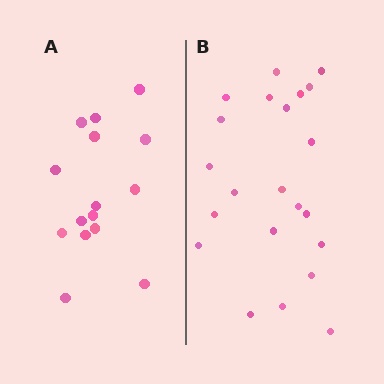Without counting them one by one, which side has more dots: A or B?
Region B (the right region) has more dots.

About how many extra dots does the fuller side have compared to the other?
Region B has roughly 8 or so more dots than region A.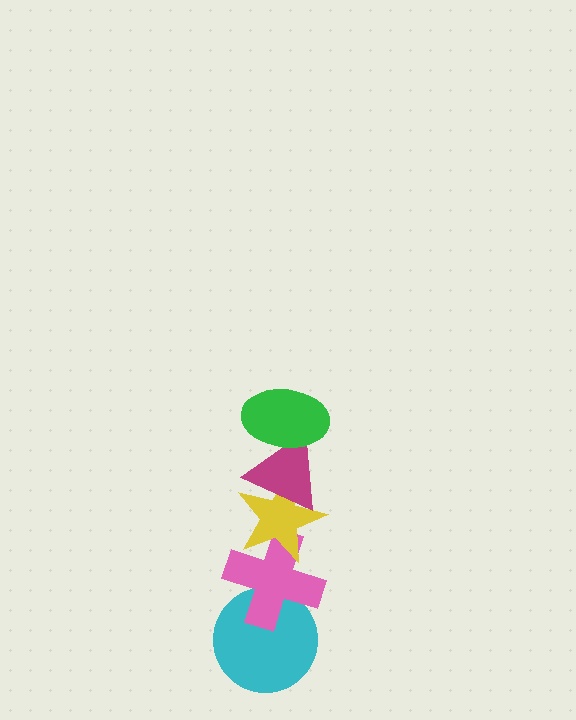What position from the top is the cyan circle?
The cyan circle is 5th from the top.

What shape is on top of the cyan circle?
The pink cross is on top of the cyan circle.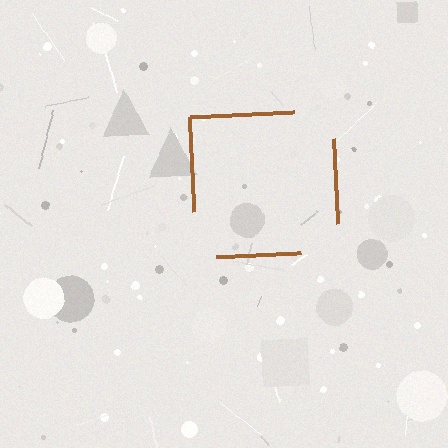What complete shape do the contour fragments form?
The contour fragments form a square.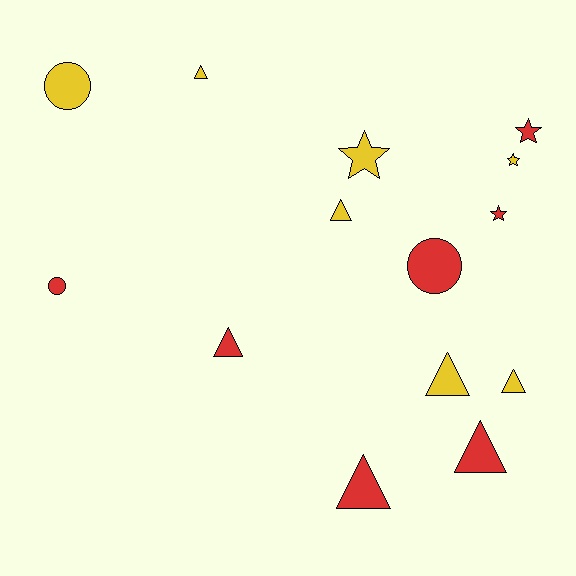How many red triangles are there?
There are 3 red triangles.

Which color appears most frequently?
Red, with 7 objects.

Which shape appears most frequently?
Triangle, with 7 objects.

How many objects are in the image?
There are 14 objects.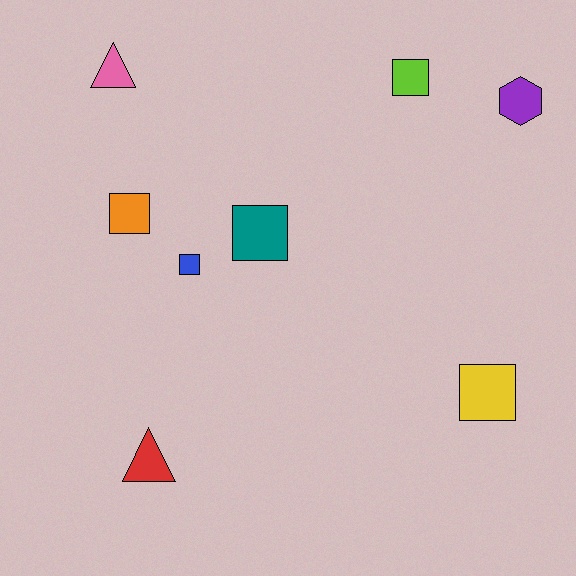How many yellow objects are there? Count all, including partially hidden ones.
There is 1 yellow object.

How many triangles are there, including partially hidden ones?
There are 2 triangles.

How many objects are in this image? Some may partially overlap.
There are 8 objects.